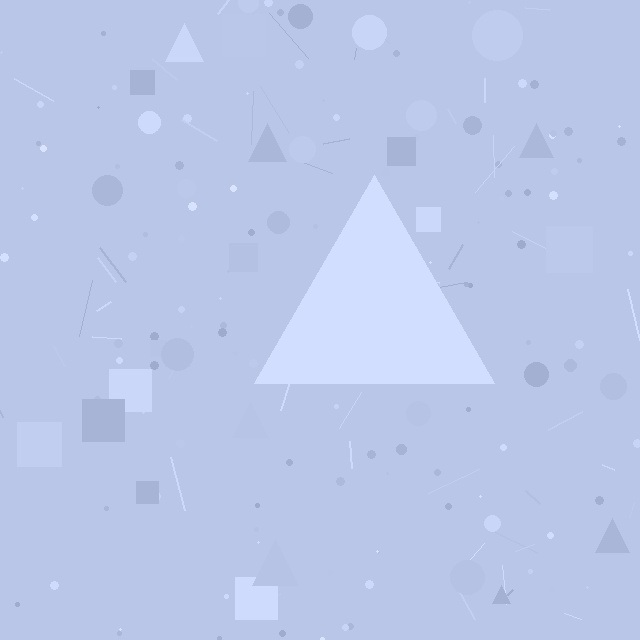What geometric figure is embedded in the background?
A triangle is embedded in the background.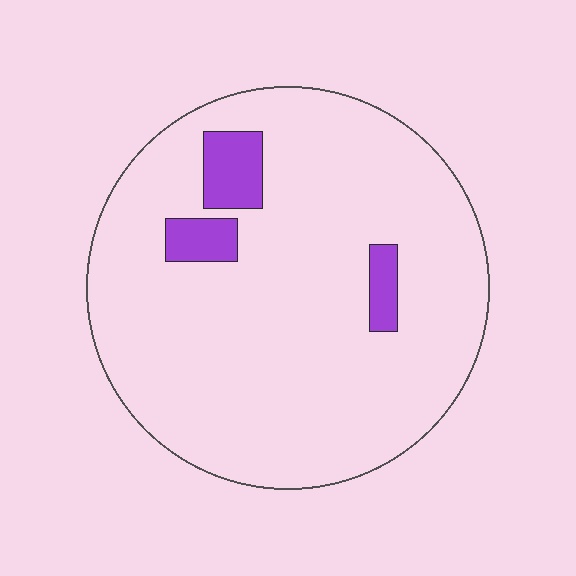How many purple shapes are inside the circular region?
3.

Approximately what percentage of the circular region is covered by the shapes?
Approximately 10%.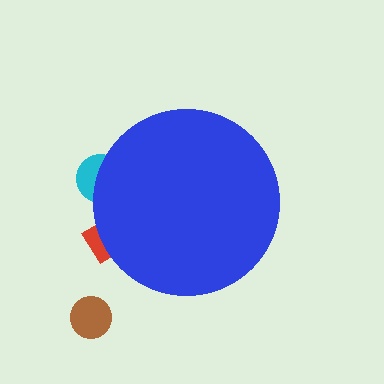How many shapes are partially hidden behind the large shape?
2 shapes are partially hidden.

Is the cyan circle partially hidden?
Yes, the cyan circle is partially hidden behind the blue circle.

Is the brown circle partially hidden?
No, the brown circle is fully visible.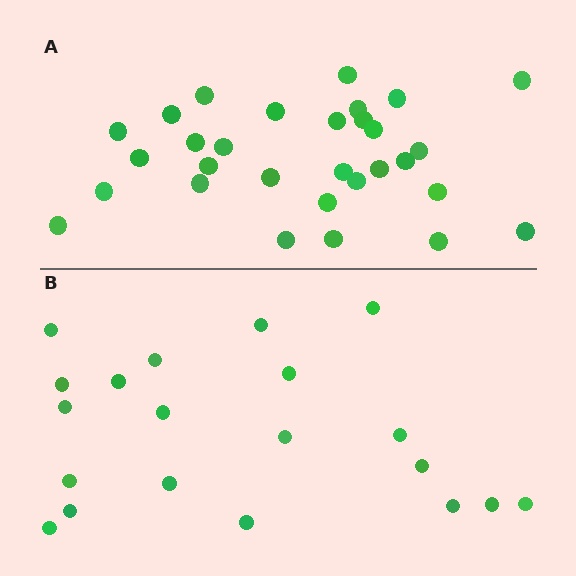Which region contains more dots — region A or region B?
Region A (the top region) has more dots.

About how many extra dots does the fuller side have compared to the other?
Region A has roughly 10 or so more dots than region B.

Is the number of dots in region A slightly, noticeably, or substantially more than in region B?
Region A has substantially more. The ratio is roughly 1.5 to 1.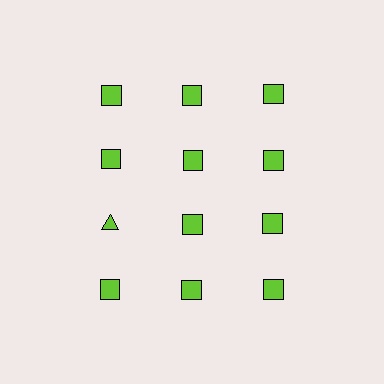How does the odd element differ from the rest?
It has a different shape: triangle instead of square.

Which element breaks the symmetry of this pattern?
The lime triangle in the third row, leftmost column breaks the symmetry. All other shapes are lime squares.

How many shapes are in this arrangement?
There are 12 shapes arranged in a grid pattern.